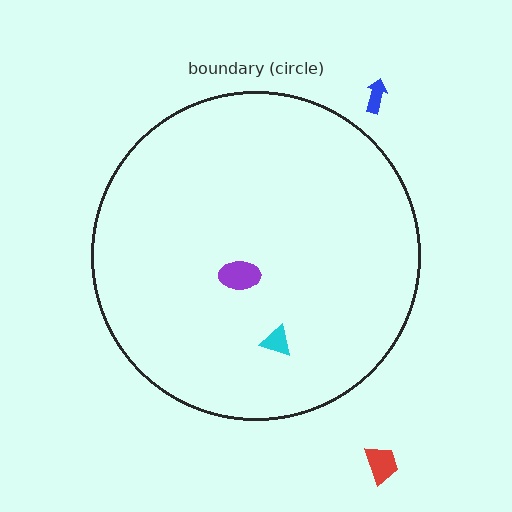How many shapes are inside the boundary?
2 inside, 2 outside.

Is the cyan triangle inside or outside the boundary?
Inside.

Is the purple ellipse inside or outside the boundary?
Inside.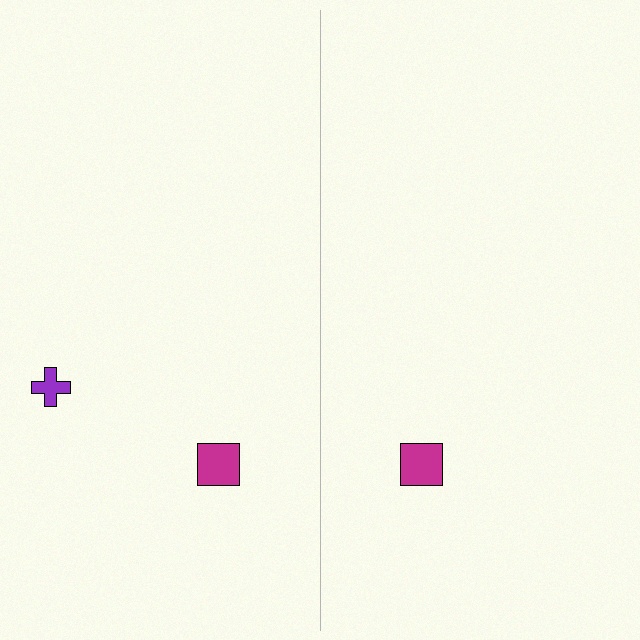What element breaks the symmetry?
A purple cross is missing from the right side.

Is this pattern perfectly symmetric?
No, the pattern is not perfectly symmetric. A purple cross is missing from the right side.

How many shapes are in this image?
There are 3 shapes in this image.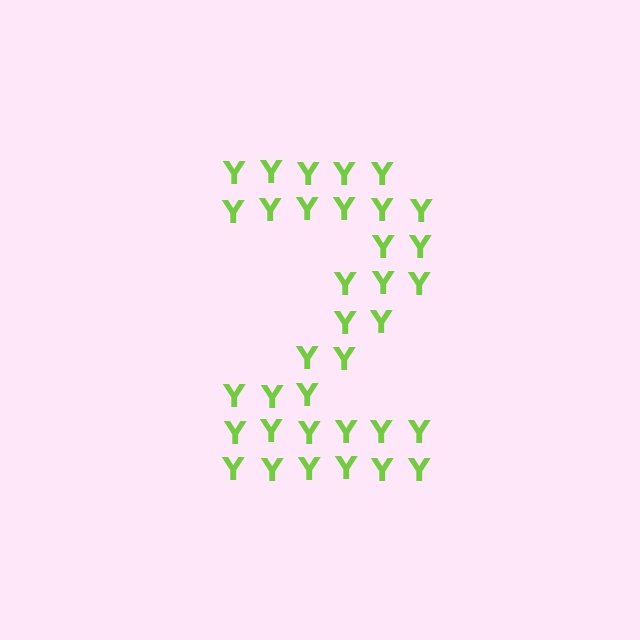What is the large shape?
The large shape is the digit 2.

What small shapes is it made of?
It is made of small letter Y's.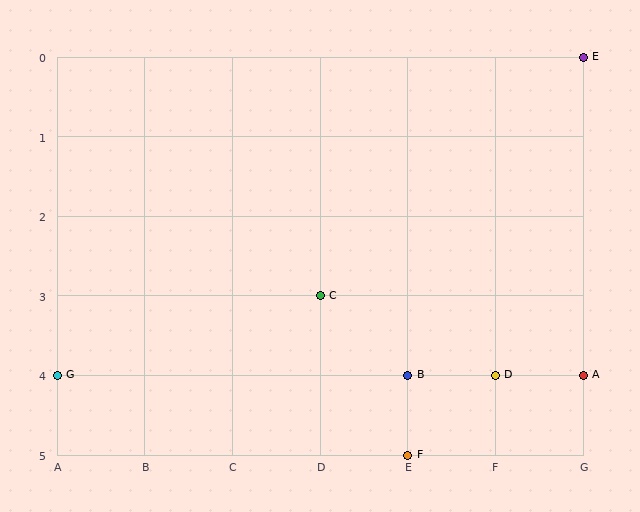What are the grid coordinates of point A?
Point A is at grid coordinates (G, 4).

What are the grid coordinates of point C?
Point C is at grid coordinates (D, 3).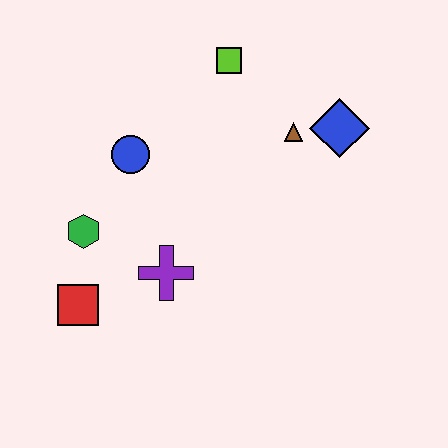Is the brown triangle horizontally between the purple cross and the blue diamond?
Yes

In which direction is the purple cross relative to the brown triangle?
The purple cross is below the brown triangle.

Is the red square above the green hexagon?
No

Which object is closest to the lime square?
The brown triangle is closest to the lime square.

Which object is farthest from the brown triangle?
The red square is farthest from the brown triangle.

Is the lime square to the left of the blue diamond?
Yes